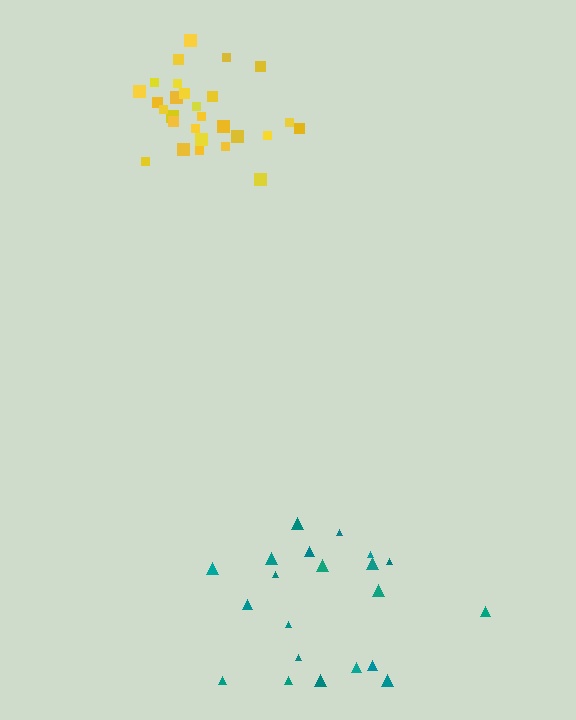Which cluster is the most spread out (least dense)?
Teal.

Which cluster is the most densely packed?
Yellow.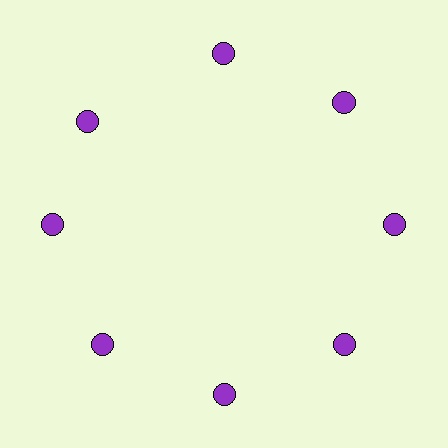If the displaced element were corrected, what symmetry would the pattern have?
It would have 8-fold rotational symmetry — the pattern would map onto itself every 45 degrees.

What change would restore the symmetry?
The symmetry would be restored by rotating it back into even spacing with its neighbors so that all 8 circles sit at equal angles and equal distance from the center.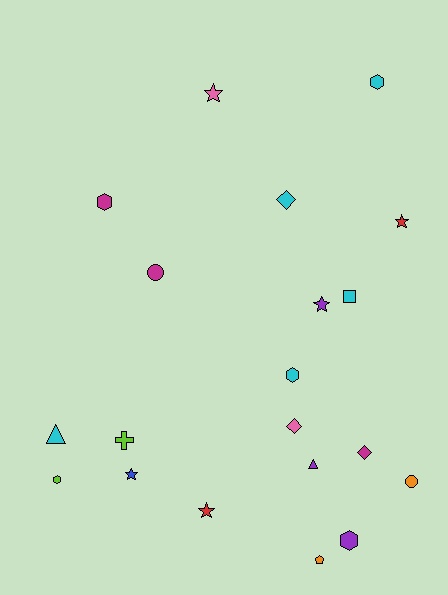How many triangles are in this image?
There are 2 triangles.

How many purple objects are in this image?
There are 3 purple objects.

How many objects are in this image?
There are 20 objects.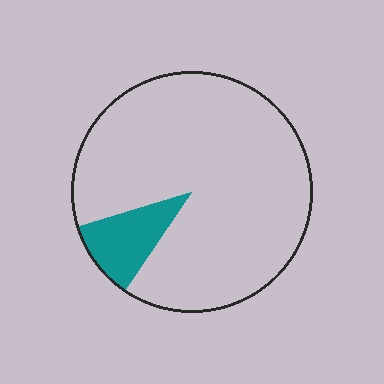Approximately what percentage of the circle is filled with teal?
Approximately 10%.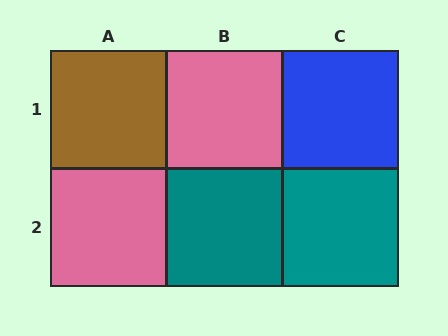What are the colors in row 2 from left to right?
Pink, teal, teal.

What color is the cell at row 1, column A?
Brown.